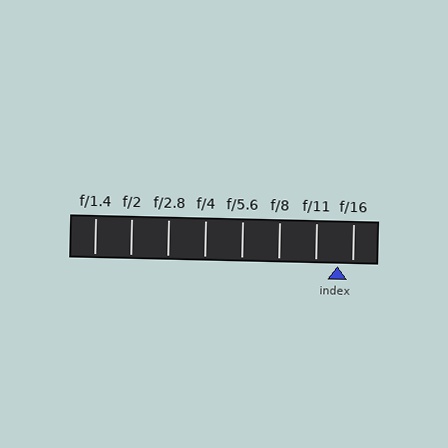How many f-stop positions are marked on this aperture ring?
There are 8 f-stop positions marked.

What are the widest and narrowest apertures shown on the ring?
The widest aperture shown is f/1.4 and the narrowest is f/16.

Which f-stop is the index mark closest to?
The index mark is closest to f/16.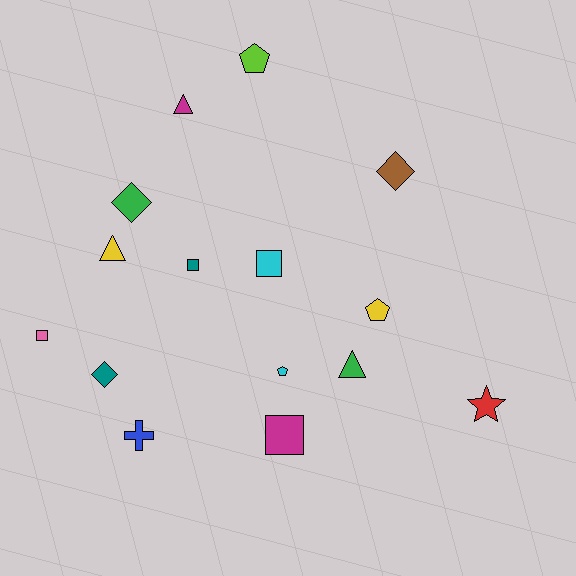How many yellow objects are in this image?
There are 2 yellow objects.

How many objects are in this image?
There are 15 objects.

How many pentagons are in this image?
There are 3 pentagons.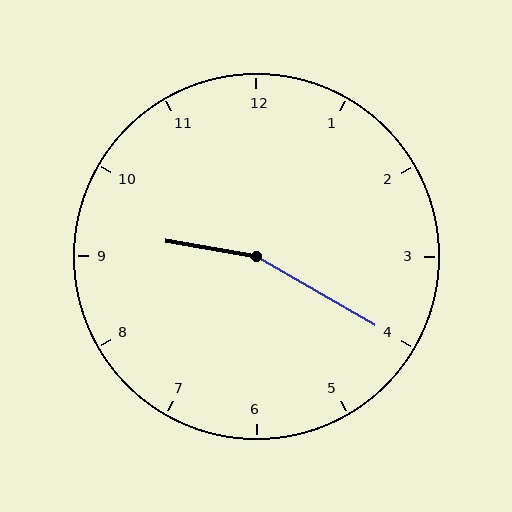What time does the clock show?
9:20.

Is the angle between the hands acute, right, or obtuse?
It is obtuse.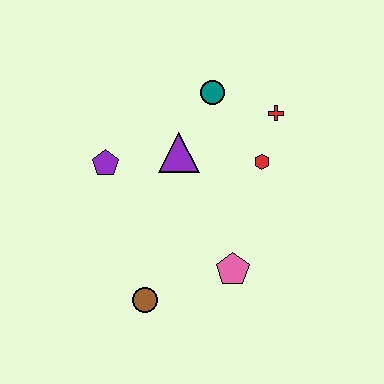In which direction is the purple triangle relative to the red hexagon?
The purple triangle is to the left of the red hexagon.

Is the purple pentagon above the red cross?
No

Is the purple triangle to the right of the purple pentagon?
Yes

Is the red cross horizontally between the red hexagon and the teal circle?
No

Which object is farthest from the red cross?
The brown circle is farthest from the red cross.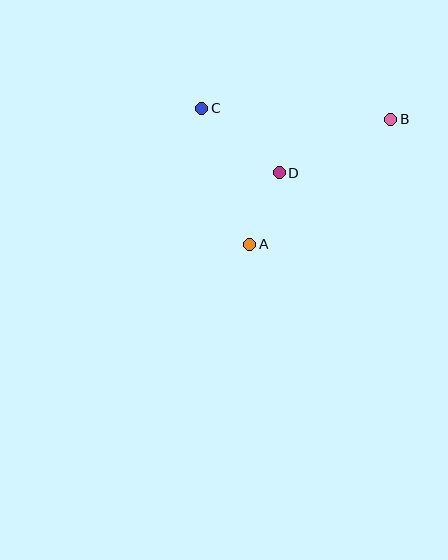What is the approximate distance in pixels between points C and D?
The distance between C and D is approximately 101 pixels.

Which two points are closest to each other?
Points A and D are closest to each other.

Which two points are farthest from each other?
Points B and C are farthest from each other.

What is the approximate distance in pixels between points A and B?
The distance between A and B is approximately 188 pixels.